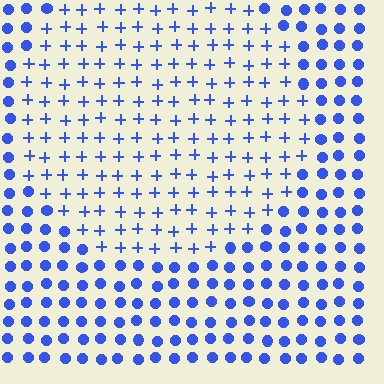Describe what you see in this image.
The image is filled with small blue elements arranged in a uniform grid. A circle-shaped region contains plus signs, while the surrounding area contains circles. The boundary is defined purely by the change in element shape.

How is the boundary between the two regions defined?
The boundary is defined by a change in element shape: plus signs inside vs. circles outside. All elements share the same color and spacing.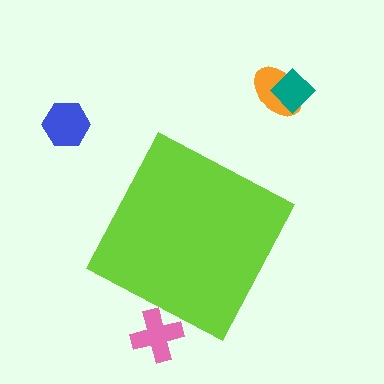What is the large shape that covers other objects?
A lime diamond.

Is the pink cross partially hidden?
Yes, the pink cross is partially hidden behind the lime diamond.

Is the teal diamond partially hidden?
No, the teal diamond is fully visible.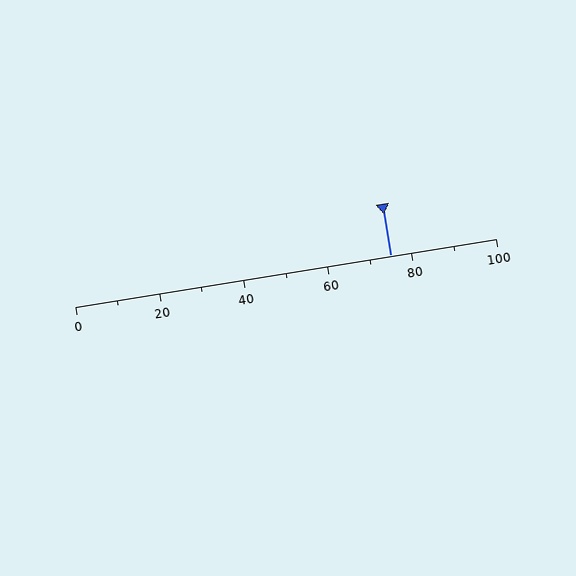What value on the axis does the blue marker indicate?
The marker indicates approximately 75.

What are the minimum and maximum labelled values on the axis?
The axis runs from 0 to 100.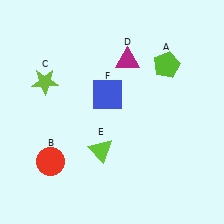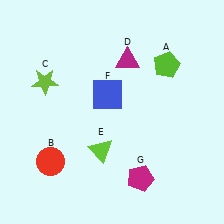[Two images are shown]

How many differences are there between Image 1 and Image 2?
There is 1 difference between the two images.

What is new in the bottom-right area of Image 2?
A magenta pentagon (G) was added in the bottom-right area of Image 2.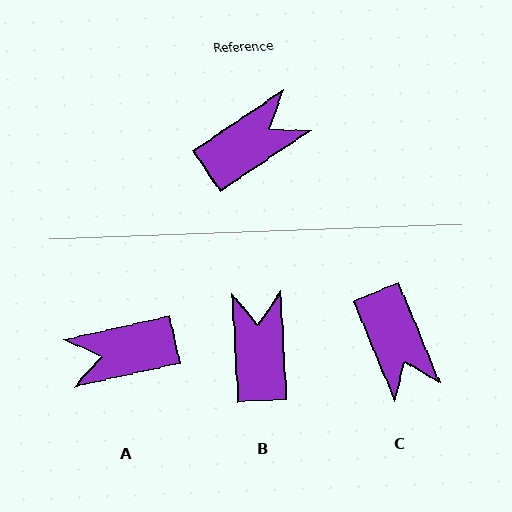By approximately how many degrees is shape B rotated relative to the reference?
Approximately 59 degrees counter-clockwise.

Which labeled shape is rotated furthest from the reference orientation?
A, about 158 degrees away.